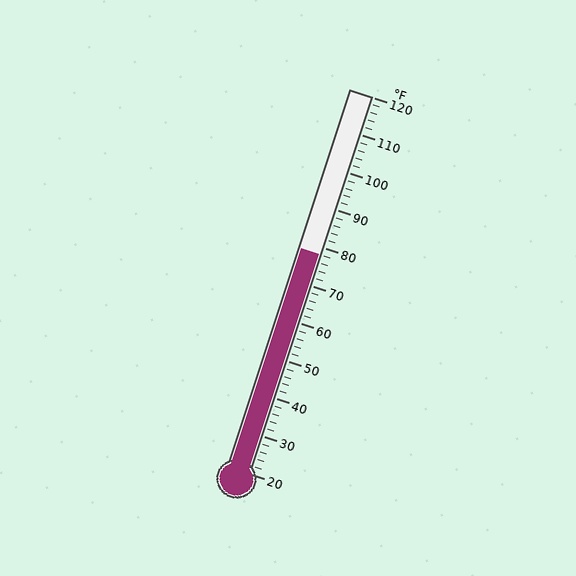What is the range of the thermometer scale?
The thermometer scale ranges from 20°F to 120°F.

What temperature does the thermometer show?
The thermometer shows approximately 78°F.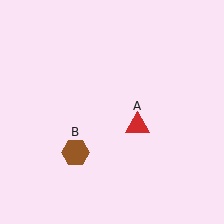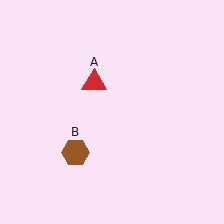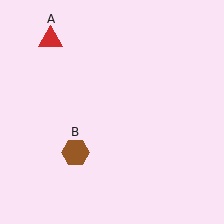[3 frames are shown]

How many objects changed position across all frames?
1 object changed position: red triangle (object A).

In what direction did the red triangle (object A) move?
The red triangle (object A) moved up and to the left.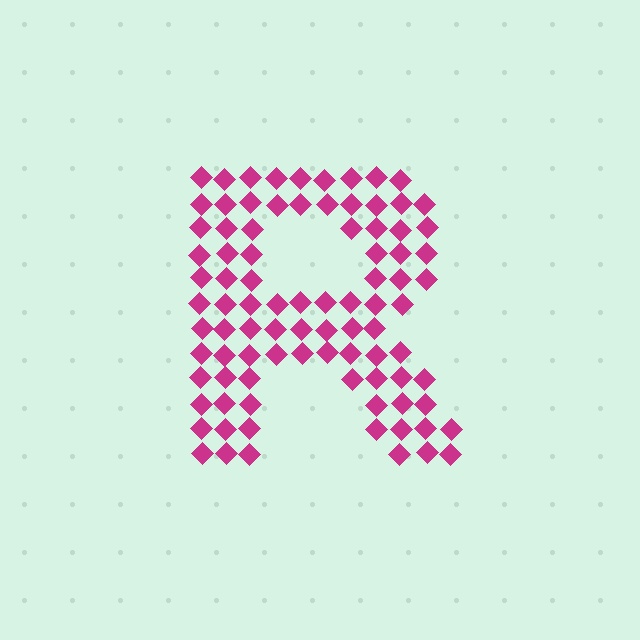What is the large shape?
The large shape is the letter R.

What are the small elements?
The small elements are diamonds.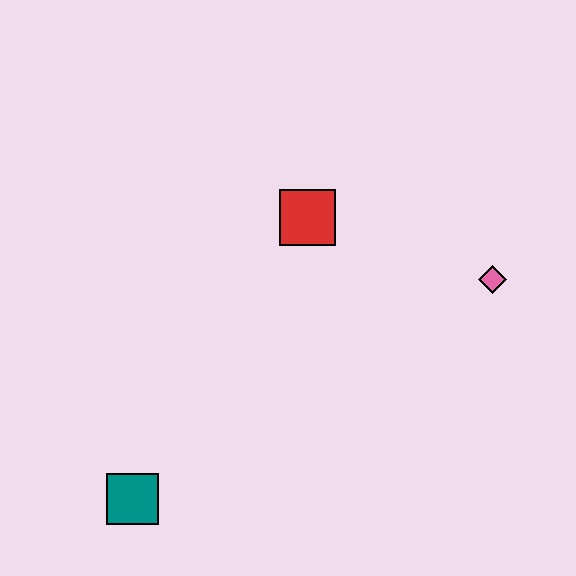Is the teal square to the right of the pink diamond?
No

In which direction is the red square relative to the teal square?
The red square is above the teal square.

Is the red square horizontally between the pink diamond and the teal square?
Yes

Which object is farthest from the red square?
The teal square is farthest from the red square.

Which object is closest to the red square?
The pink diamond is closest to the red square.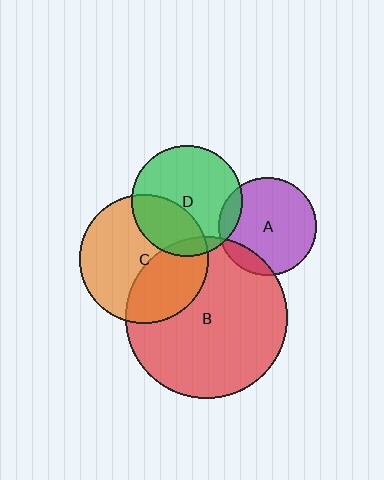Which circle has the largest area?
Circle B (red).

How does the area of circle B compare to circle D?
Approximately 2.1 times.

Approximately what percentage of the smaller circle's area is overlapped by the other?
Approximately 10%.